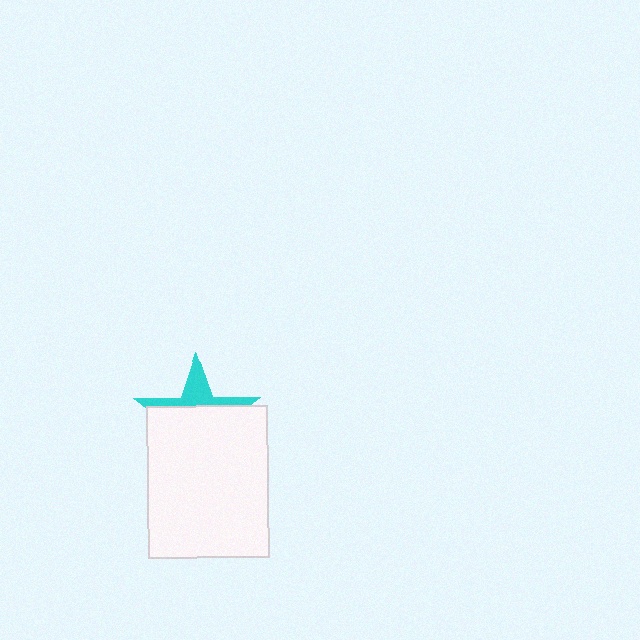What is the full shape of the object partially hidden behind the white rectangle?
The partially hidden object is a cyan star.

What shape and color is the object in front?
The object in front is a white rectangle.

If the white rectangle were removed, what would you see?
You would see the complete cyan star.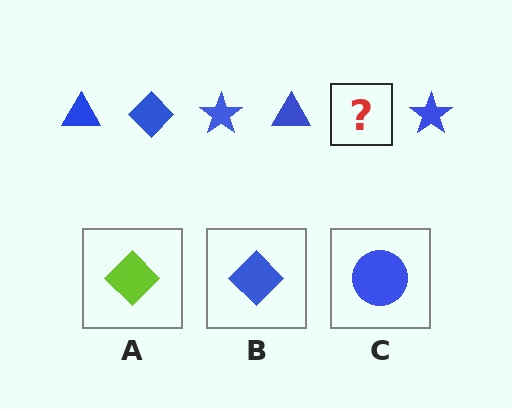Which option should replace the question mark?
Option B.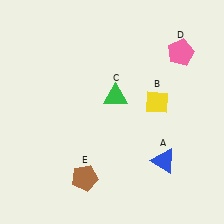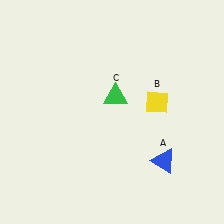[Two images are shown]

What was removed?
The pink pentagon (D), the brown pentagon (E) were removed in Image 2.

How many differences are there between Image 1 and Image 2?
There are 2 differences between the two images.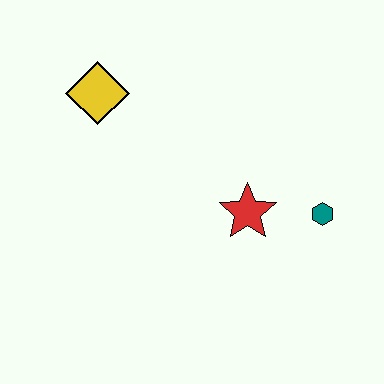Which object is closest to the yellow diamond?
The red star is closest to the yellow diamond.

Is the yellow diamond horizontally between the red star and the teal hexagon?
No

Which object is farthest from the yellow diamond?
The teal hexagon is farthest from the yellow diamond.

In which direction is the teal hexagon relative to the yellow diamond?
The teal hexagon is to the right of the yellow diamond.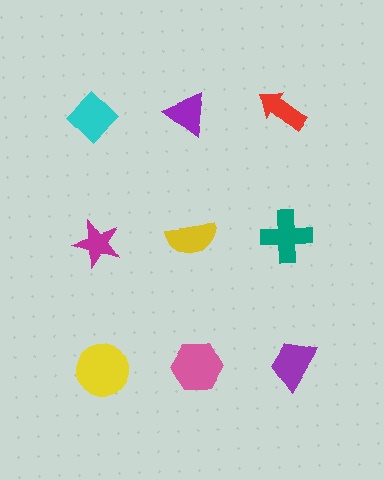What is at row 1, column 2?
A purple triangle.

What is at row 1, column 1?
A cyan diamond.